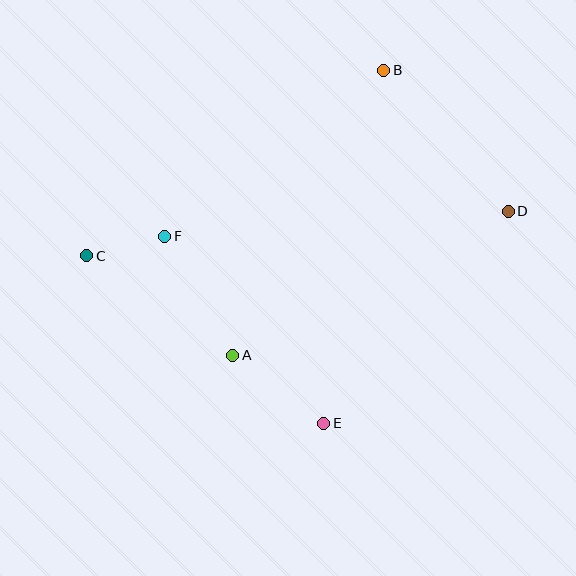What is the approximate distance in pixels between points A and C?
The distance between A and C is approximately 176 pixels.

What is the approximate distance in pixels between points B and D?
The distance between B and D is approximately 188 pixels.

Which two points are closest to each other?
Points C and F are closest to each other.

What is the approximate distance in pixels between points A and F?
The distance between A and F is approximately 137 pixels.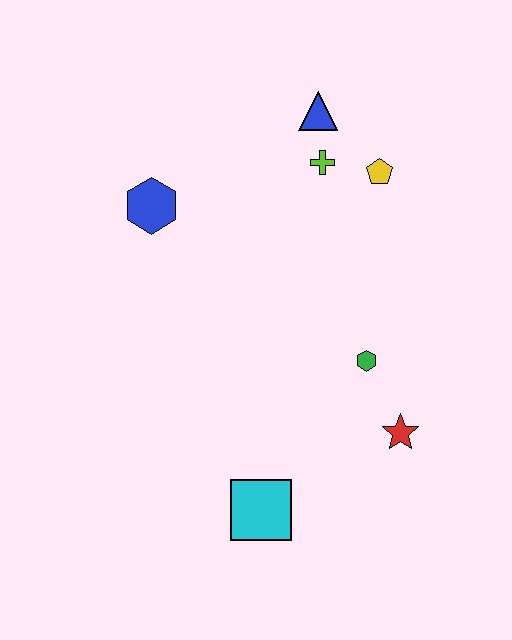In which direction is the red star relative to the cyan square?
The red star is to the right of the cyan square.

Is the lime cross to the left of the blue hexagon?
No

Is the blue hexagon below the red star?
No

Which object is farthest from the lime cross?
The cyan square is farthest from the lime cross.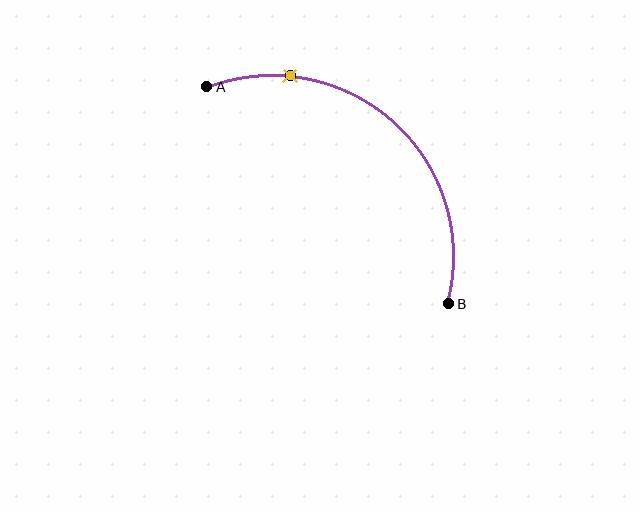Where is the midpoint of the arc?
The arc midpoint is the point on the curve farthest from the straight line joining A and B. It sits above and to the right of that line.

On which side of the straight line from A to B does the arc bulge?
The arc bulges above and to the right of the straight line connecting A and B.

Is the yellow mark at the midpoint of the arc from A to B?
No. The yellow mark lies on the arc but is closer to endpoint A. The arc midpoint would be at the point on the curve equidistant along the arc from both A and B.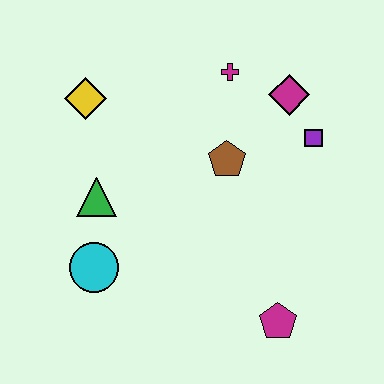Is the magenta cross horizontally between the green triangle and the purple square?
Yes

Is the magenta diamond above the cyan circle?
Yes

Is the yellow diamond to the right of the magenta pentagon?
No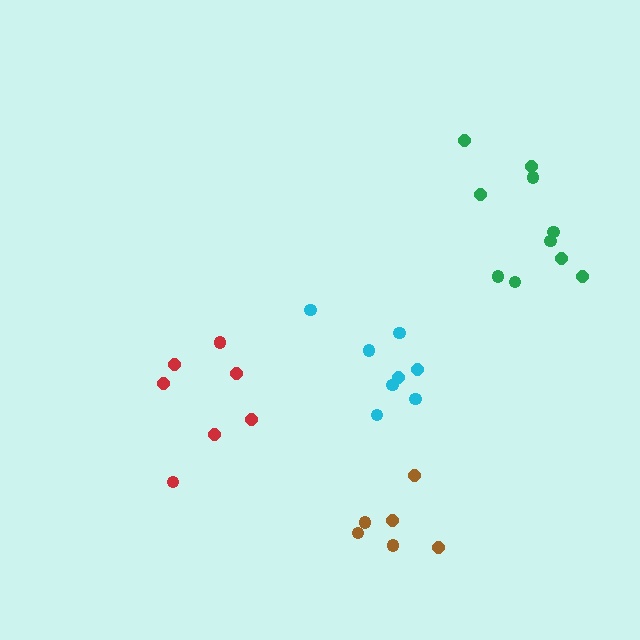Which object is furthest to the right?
The green cluster is rightmost.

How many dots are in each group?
Group 1: 8 dots, Group 2: 7 dots, Group 3: 6 dots, Group 4: 10 dots (31 total).